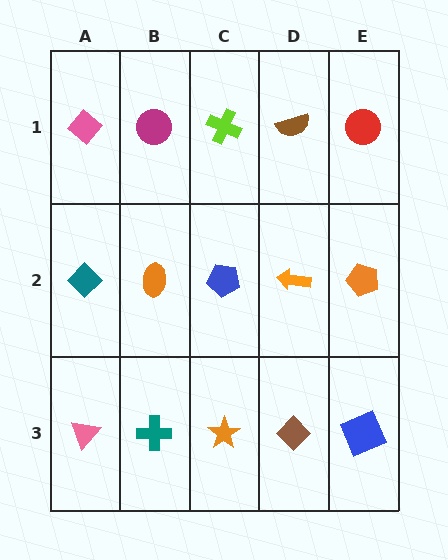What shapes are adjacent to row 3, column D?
An orange arrow (row 2, column D), an orange star (row 3, column C), a blue square (row 3, column E).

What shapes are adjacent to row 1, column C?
A blue pentagon (row 2, column C), a magenta circle (row 1, column B), a brown semicircle (row 1, column D).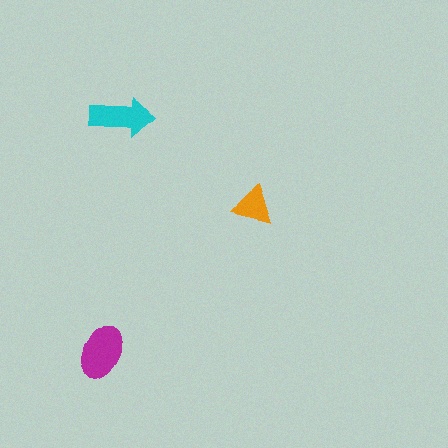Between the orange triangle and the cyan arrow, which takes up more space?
The cyan arrow.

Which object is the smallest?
The orange triangle.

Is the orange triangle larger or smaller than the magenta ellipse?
Smaller.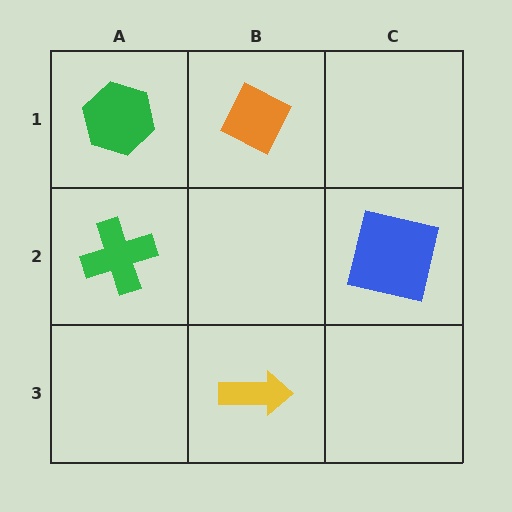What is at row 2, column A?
A green cross.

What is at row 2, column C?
A blue square.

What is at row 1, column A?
A green hexagon.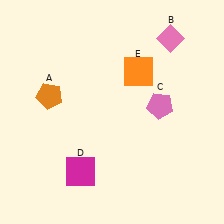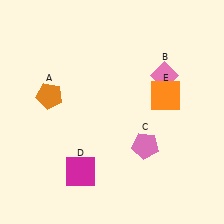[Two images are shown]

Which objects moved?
The objects that moved are: the pink diamond (B), the pink pentagon (C), the orange square (E).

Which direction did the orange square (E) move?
The orange square (E) moved right.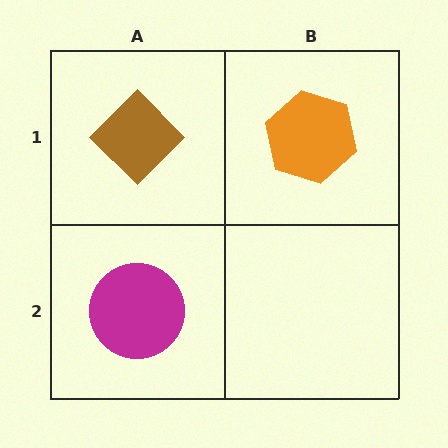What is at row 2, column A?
A magenta circle.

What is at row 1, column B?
An orange hexagon.